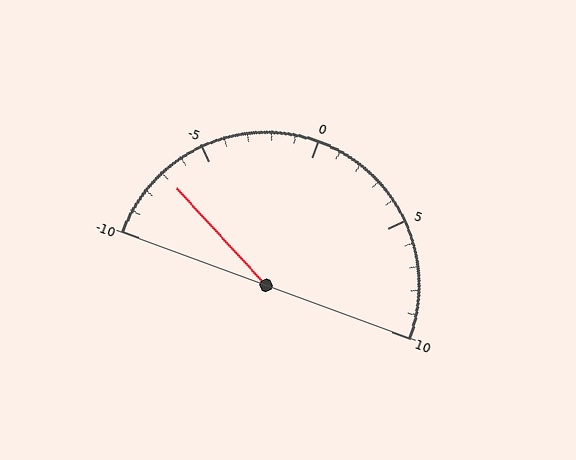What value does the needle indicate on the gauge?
The needle indicates approximately -7.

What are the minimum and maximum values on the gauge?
The gauge ranges from -10 to 10.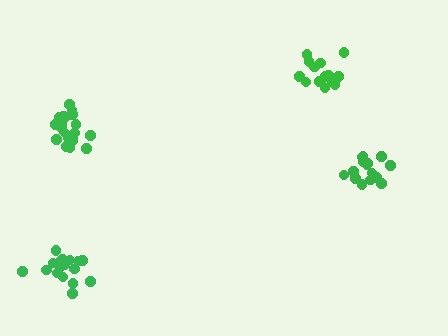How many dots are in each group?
Group 1: 20 dots, Group 2: 17 dots, Group 3: 15 dots, Group 4: 17 dots (69 total).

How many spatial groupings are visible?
There are 4 spatial groupings.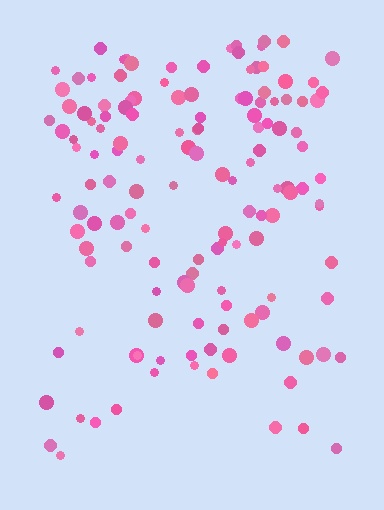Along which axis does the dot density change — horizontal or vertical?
Vertical.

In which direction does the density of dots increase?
From bottom to top, with the top side densest.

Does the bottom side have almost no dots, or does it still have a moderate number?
Still a moderate number, just noticeably fewer than the top.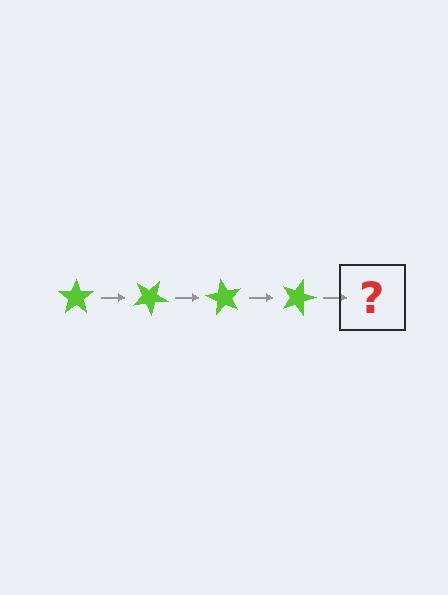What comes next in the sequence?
The next element should be a lime star rotated 120 degrees.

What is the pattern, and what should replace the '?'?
The pattern is that the star rotates 30 degrees each step. The '?' should be a lime star rotated 120 degrees.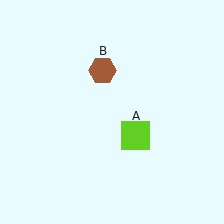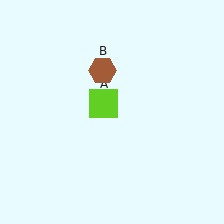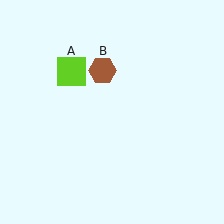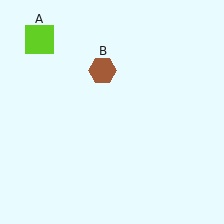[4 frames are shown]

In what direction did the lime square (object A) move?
The lime square (object A) moved up and to the left.